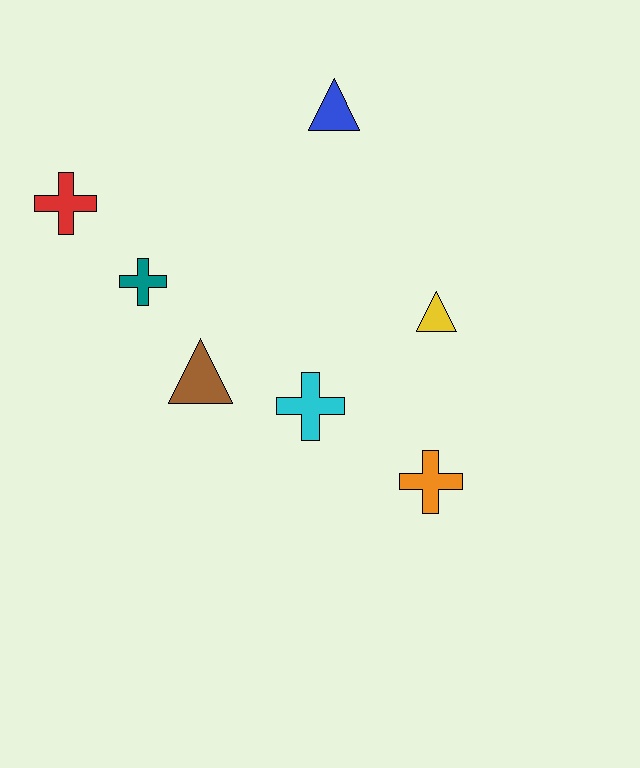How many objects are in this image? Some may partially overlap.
There are 7 objects.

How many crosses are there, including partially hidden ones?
There are 4 crosses.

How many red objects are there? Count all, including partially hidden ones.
There is 1 red object.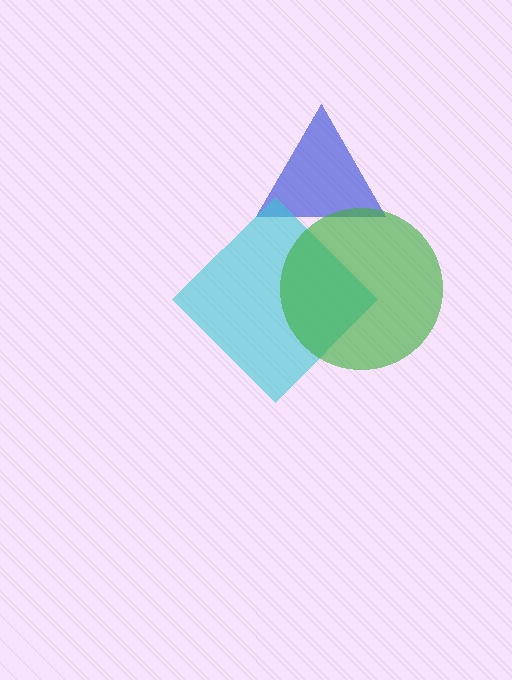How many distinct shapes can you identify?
There are 3 distinct shapes: a blue triangle, a cyan diamond, a green circle.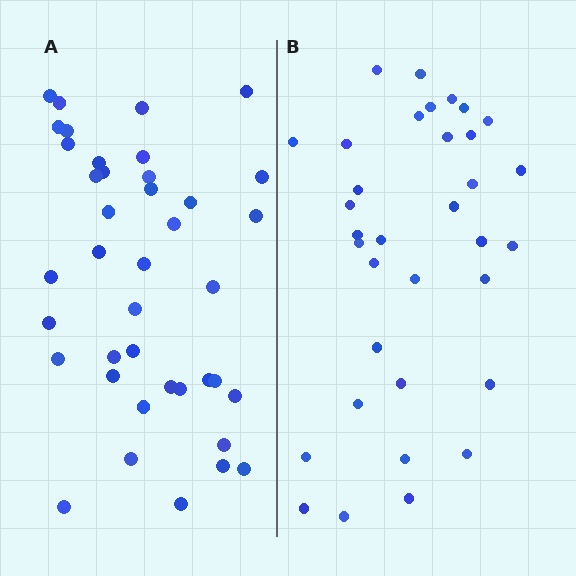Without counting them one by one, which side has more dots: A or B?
Region A (the left region) has more dots.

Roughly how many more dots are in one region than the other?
Region A has about 6 more dots than region B.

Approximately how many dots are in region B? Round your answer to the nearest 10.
About 30 dots. (The exact count is 34, which rounds to 30.)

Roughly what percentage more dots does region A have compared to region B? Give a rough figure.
About 20% more.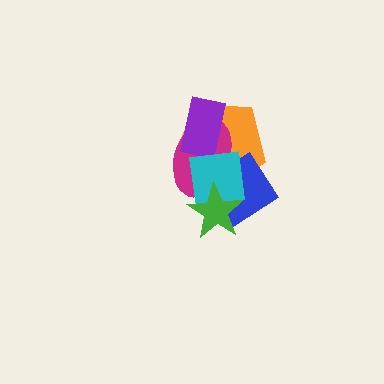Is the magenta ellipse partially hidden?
Yes, it is partially covered by another shape.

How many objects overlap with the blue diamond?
4 objects overlap with the blue diamond.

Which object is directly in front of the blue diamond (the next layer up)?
The cyan square is directly in front of the blue diamond.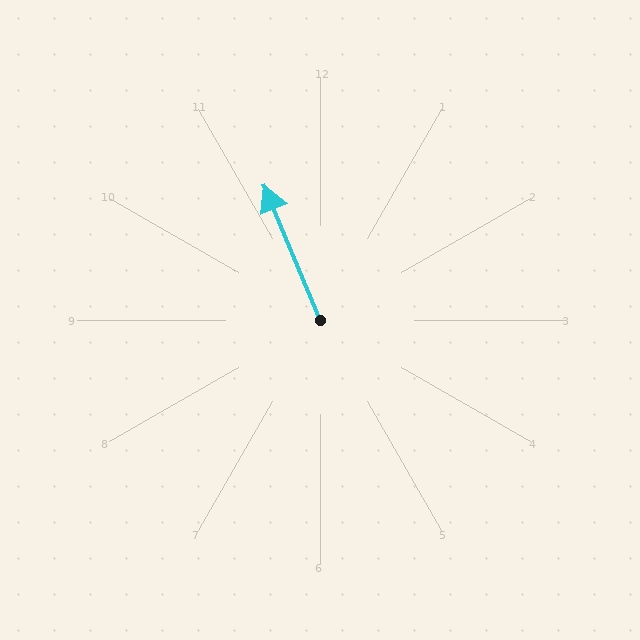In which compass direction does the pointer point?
Northwest.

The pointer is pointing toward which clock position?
Roughly 11 o'clock.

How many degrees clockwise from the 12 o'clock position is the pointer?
Approximately 337 degrees.